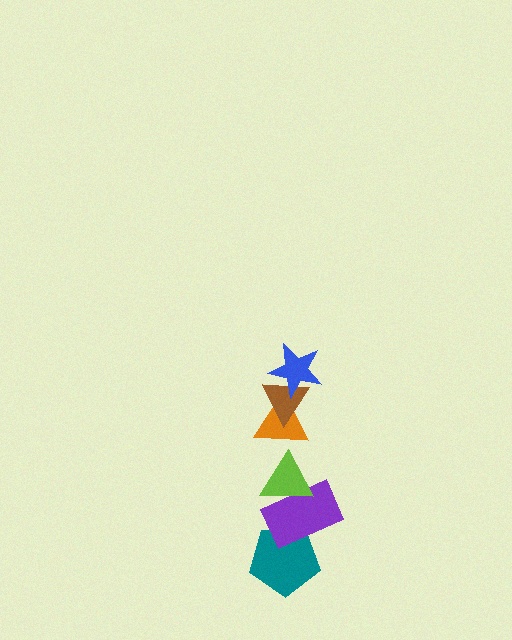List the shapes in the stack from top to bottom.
From top to bottom: the blue star, the brown triangle, the orange triangle, the lime triangle, the purple rectangle, the teal pentagon.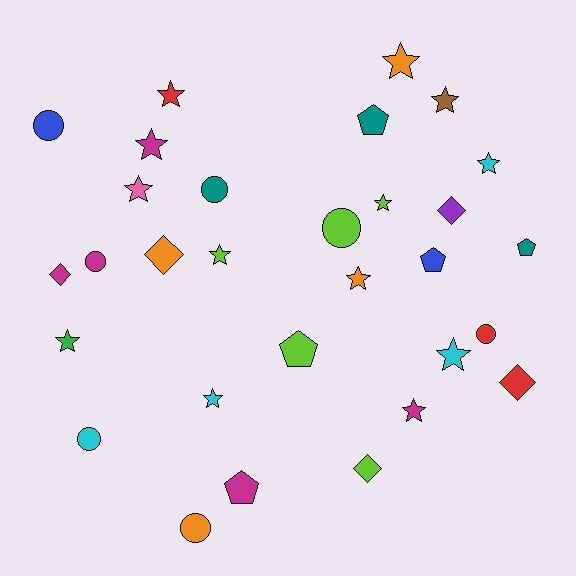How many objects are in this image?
There are 30 objects.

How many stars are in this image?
There are 13 stars.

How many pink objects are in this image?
There is 1 pink object.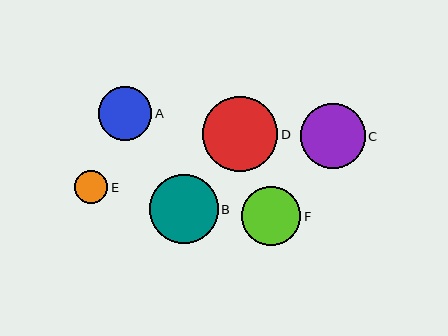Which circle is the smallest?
Circle E is the smallest with a size of approximately 33 pixels.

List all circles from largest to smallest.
From largest to smallest: D, B, C, F, A, E.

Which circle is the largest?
Circle D is the largest with a size of approximately 75 pixels.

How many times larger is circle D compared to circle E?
Circle D is approximately 2.3 times the size of circle E.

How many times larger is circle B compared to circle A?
Circle B is approximately 1.3 times the size of circle A.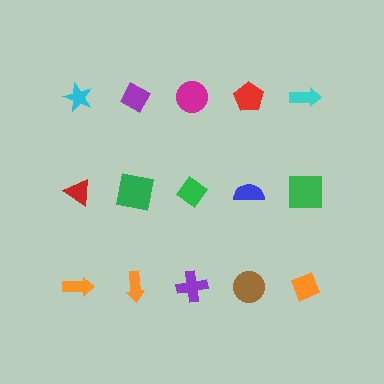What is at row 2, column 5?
A green square.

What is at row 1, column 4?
A red pentagon.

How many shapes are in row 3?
5 shapes.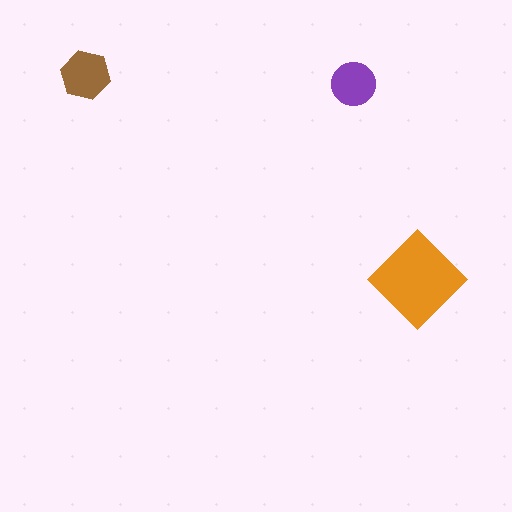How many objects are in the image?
There are 3 objects in the image.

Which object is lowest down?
The orange diamond is bottommost.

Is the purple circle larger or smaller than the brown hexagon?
Smaller.